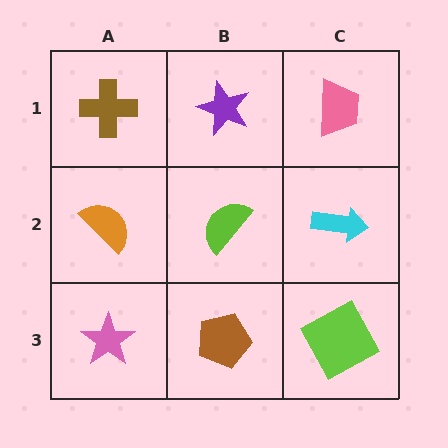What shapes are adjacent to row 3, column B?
A lime semicircle (row 2, column B), a pink star (row 3, column A), a lime square (row 3, column C).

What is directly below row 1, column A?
An orange semicircle.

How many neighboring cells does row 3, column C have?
2.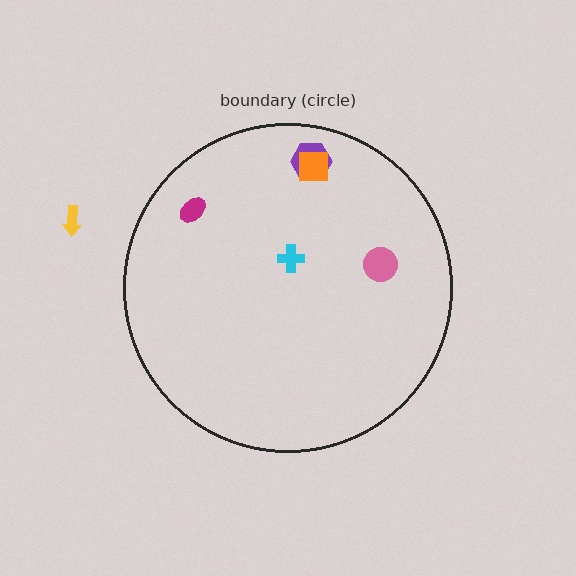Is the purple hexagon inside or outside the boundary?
Inside.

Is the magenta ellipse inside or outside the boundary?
Inside.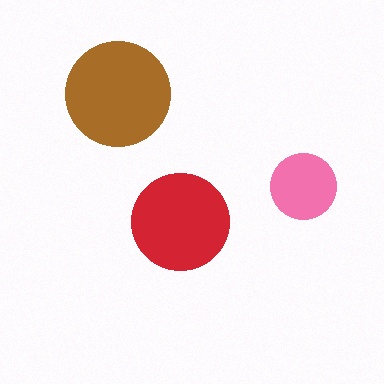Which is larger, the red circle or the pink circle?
The red one.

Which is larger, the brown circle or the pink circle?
The brown one.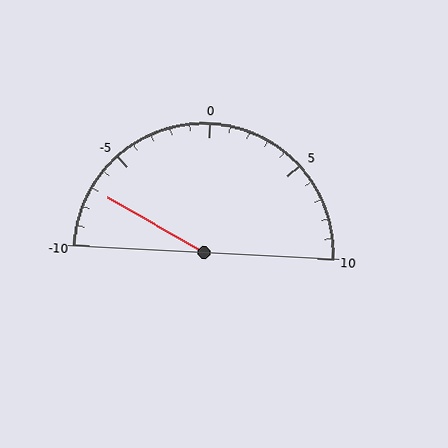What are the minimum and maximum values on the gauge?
The gauge ranges from -10 to 10.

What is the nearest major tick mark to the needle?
The nearest major tick mark is -5.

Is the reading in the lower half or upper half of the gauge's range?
The reading is in the lower half of the range (-10 to 10).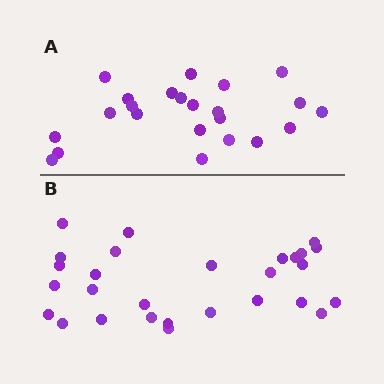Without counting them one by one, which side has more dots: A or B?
Region B (the bottom region) has more dots.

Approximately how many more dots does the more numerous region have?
Region B has about 5 more dots than region A.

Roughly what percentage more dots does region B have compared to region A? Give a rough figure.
About 20% more.